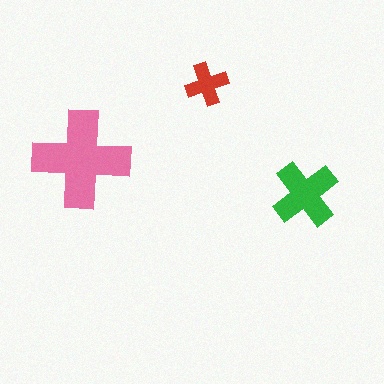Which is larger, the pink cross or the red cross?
The pink one.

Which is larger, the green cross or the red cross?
The green one.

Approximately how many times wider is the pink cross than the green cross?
About 1.5 times wider.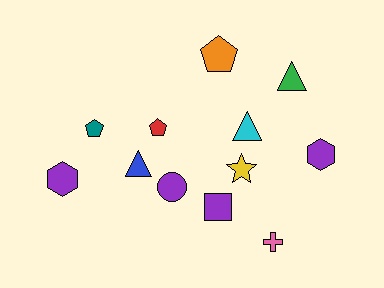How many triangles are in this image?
There are 3 triangles.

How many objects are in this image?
There are 12 objects.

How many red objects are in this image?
There is 1 red object.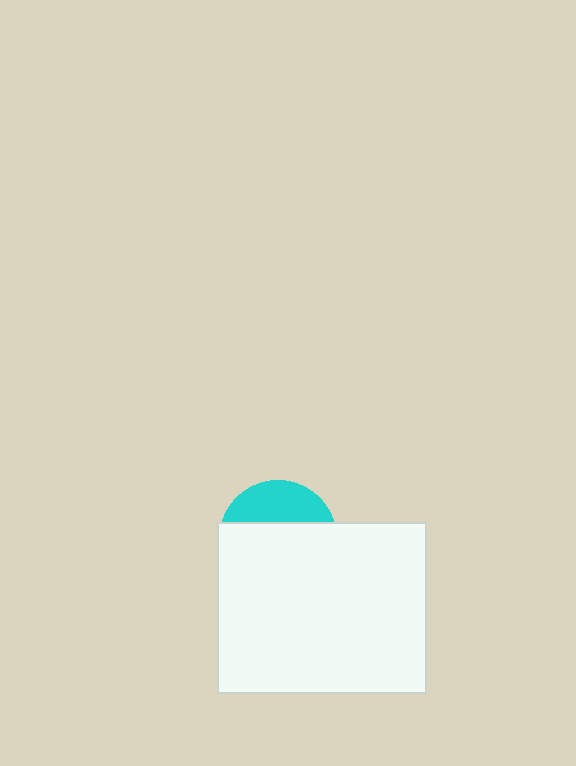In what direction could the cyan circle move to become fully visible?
The cyan circle could move up. That would shift it out from behind the white rectangle entirely.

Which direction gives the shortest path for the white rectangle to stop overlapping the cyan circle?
Moving down gives the shortest separation.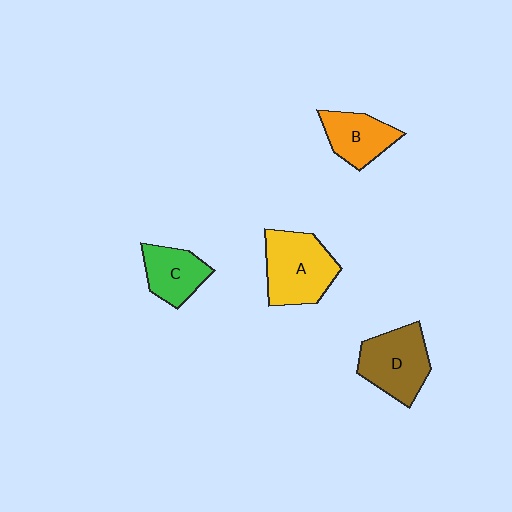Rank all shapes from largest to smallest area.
From largest to smallest: A (yellow), D (brown), B (orange), C (green).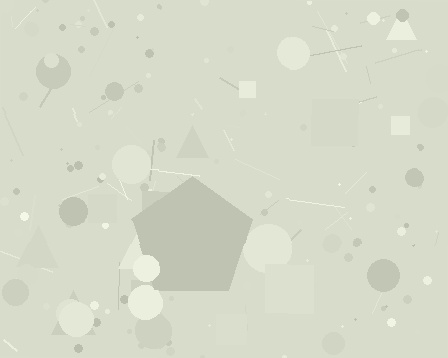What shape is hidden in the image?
A pentagon is hidden in the image.